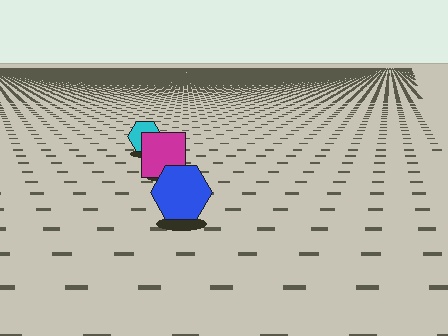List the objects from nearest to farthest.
From nearest to farthest: the blue hexagon, the magenta square, the cyan hexagon.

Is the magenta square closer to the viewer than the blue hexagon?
No. The blue hexagon is closer — you can tell from the texture gradient: the ground texture is coarser near it.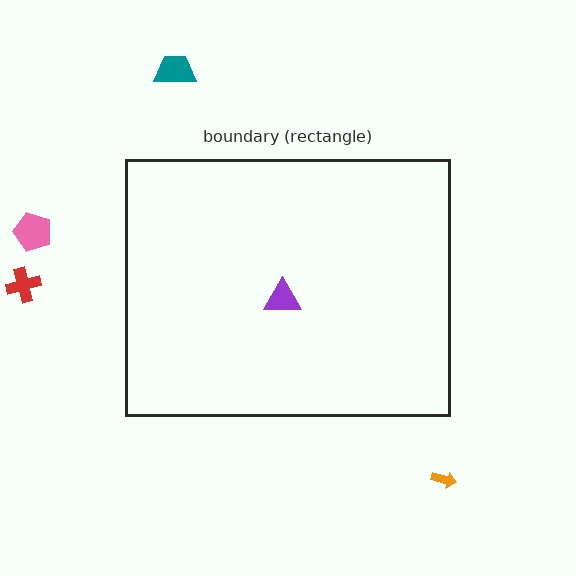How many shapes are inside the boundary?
1 inside, 4 outside.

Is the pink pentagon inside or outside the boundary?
Outside.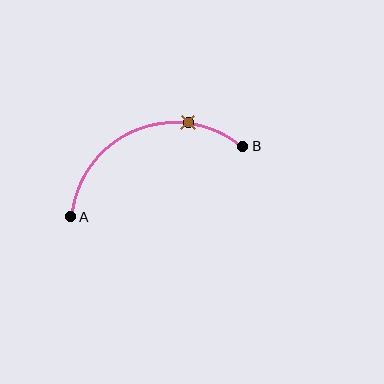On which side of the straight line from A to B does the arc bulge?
The arc bulges above the straight line connecting A and B.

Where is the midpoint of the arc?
The arc midpoint is the point on the curve farthest from the straight line joining A and B. It sits above that line.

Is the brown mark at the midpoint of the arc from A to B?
No. The brown mark lies on the arc but is closer to endpoint B. The arc midpoint would be at the point on the curve equidistant along the arc from both A and B.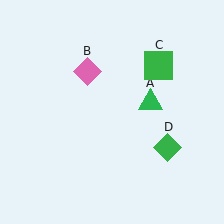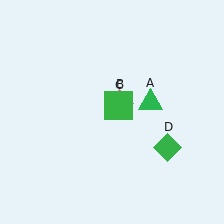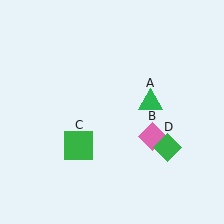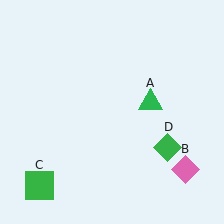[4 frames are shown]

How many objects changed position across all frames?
2 objects changed position: pink diamond (object B), green square (object C).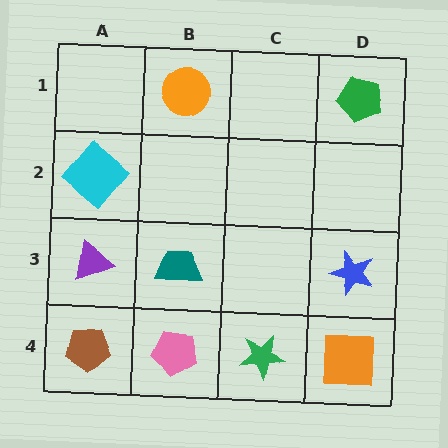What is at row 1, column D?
A green pentagon.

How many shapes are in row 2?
1 shape.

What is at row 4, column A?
A brown pentagon.